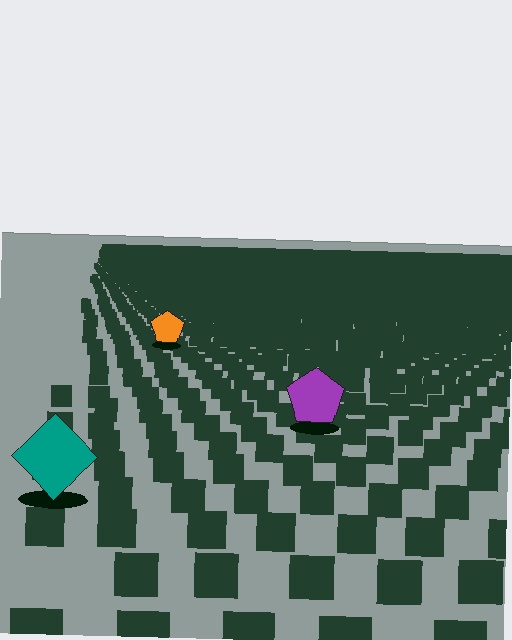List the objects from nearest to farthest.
From nearest to farthest: the teal diamond, the purple pentagon, the orange pentagon.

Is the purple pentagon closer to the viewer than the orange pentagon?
Yes. The purple pentagon is closer — you can tell from the texture gradient: the ground texture is coarser near it.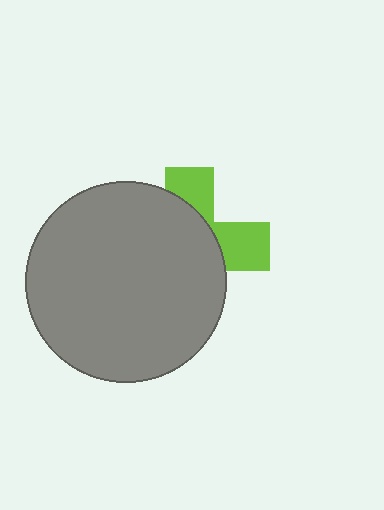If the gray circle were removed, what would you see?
You would see the complete lime cross.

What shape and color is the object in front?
The object in front is a gray circle.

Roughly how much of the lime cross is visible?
A small part of it is visible (roughly 32%).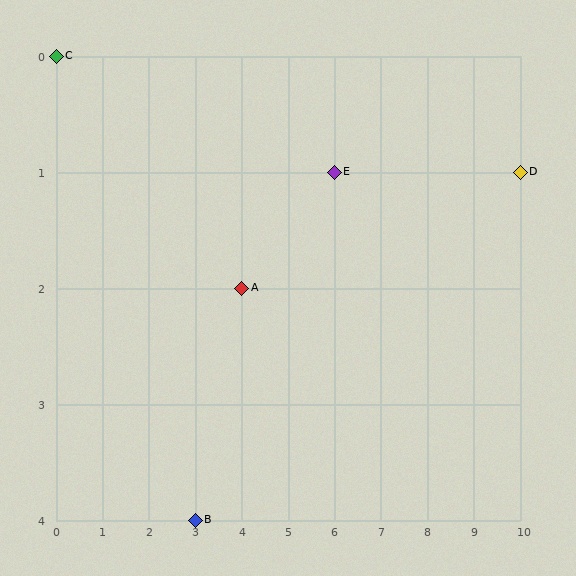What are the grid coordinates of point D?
Point D is at grid coordinates (10, 1).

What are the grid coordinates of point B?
Point B is at grid coordinates (3, 4).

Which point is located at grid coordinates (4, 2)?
Point A is at (4, 2).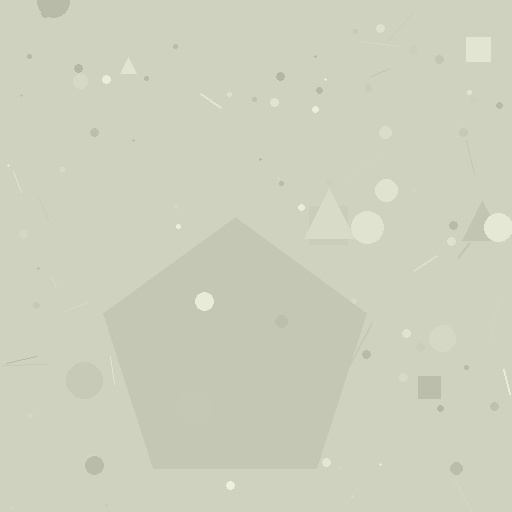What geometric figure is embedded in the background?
A pentagon is embedded in the background.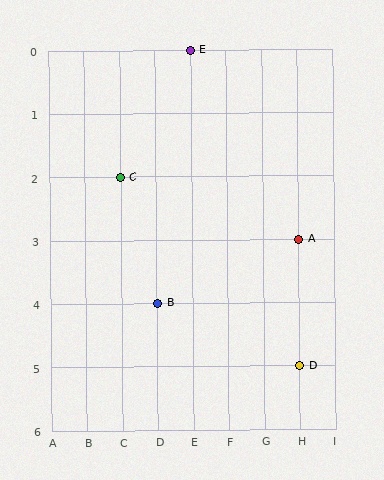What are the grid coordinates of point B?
Point B is at grid coordinates (D, 4).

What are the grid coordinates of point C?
Point C is at grid coordinates (C, 2).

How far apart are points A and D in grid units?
Points A and D are 2 rows apart.